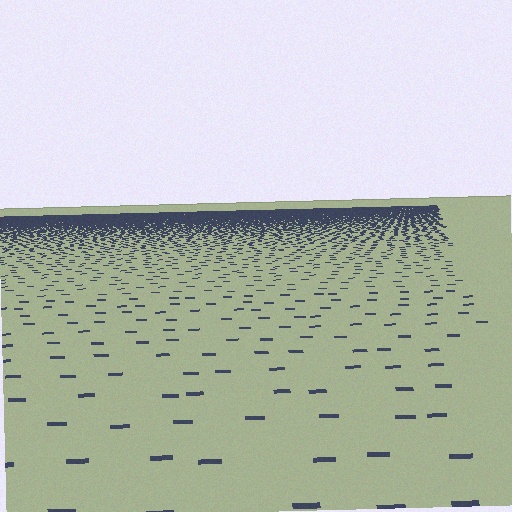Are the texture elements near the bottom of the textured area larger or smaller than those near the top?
Larger. Near the bottom, elements are closer to the viewer and appear at a bigger on-screen size.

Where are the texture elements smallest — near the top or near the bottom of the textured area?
Near the top.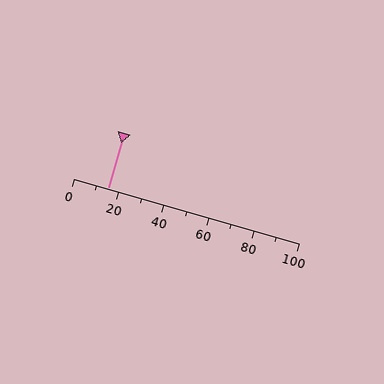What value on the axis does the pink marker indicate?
The marker indicates approximately 15.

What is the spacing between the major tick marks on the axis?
The major ticks are spaced 20 apart.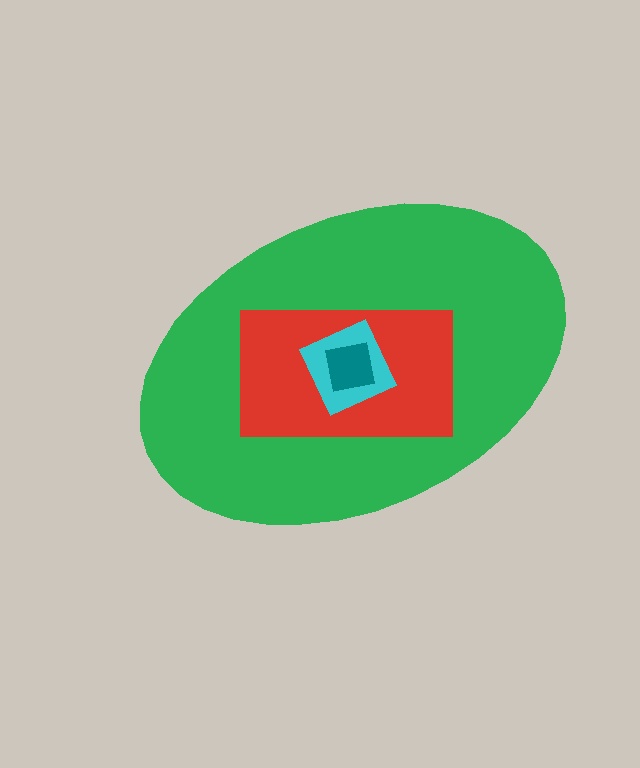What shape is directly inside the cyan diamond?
The teal square.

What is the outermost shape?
The green ellipse.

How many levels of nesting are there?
4.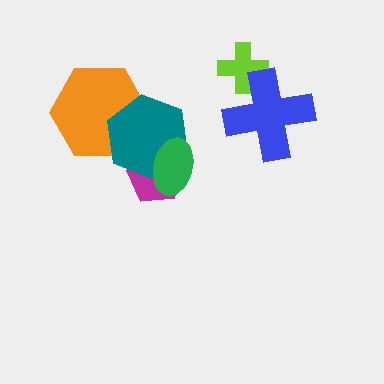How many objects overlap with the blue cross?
1 object overlaps with the blue cross.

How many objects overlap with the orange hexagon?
1 object overlaps with the orange hexagon.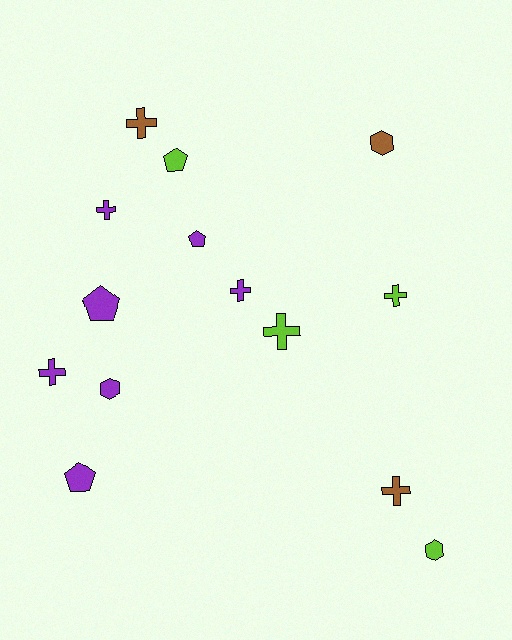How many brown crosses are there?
There are 2 brown crosses.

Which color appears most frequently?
Purple, with 7 objects.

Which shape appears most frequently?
Cross, with 7 objects.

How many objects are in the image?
There are 14 objects.